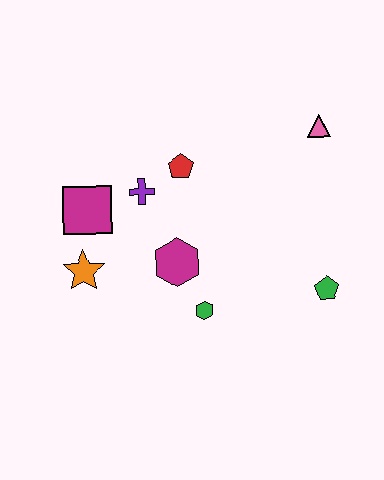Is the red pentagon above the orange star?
Yes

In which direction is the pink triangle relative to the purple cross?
The pink triangle is to the right of the purple cross.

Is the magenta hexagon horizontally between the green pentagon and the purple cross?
Yes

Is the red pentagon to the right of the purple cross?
Yes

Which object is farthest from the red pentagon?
The green pentagon is farthest from the red pentagon.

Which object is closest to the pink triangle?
The red pentagon is closest to the pink triangle.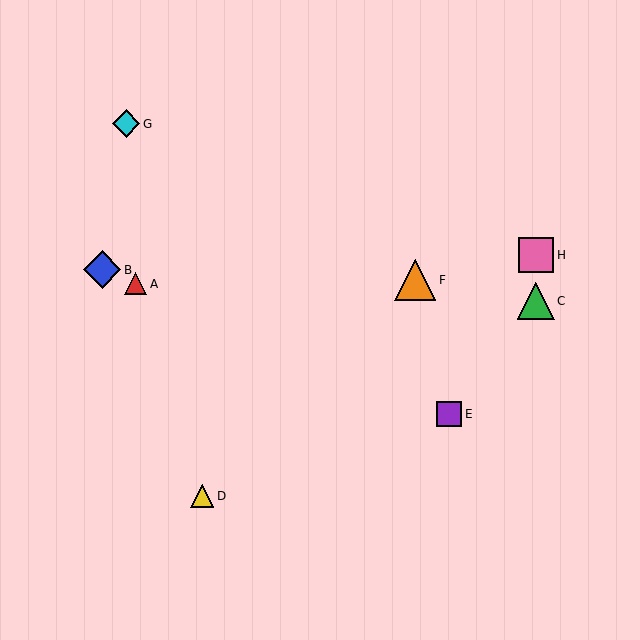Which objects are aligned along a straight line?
Objects A, B, E are aligned along a straight line.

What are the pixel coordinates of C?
Object C is at (536, 301).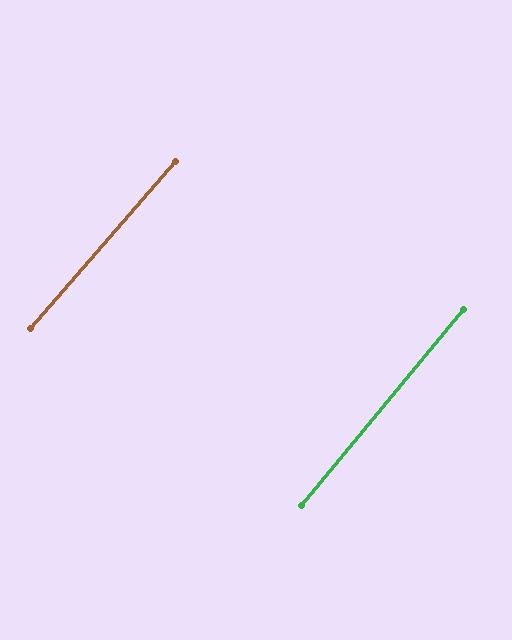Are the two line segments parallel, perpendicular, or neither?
Parallel — their directions differ by only 1.3°.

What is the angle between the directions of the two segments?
Approximately 1 degree.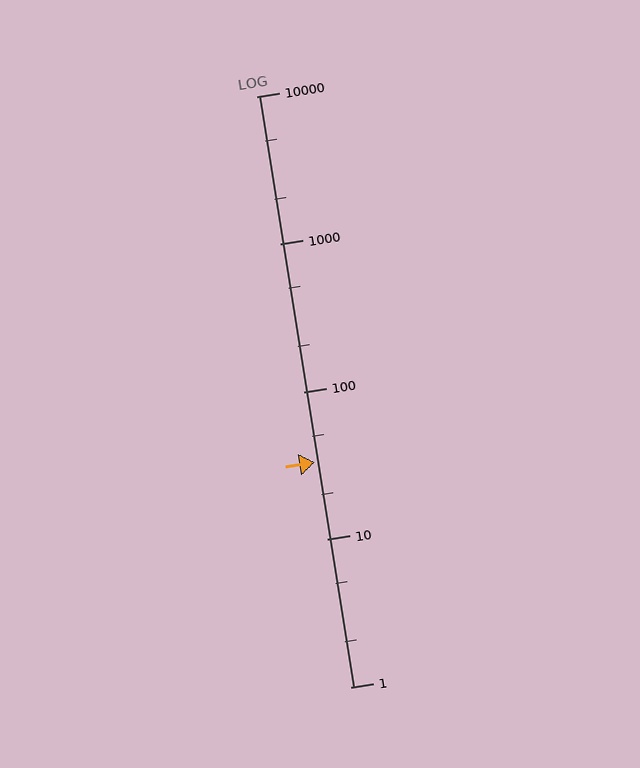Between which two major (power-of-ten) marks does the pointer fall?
The pointer is between 10 and 100.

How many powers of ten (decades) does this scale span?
The scale spans 4 decades, from 1 to 10000.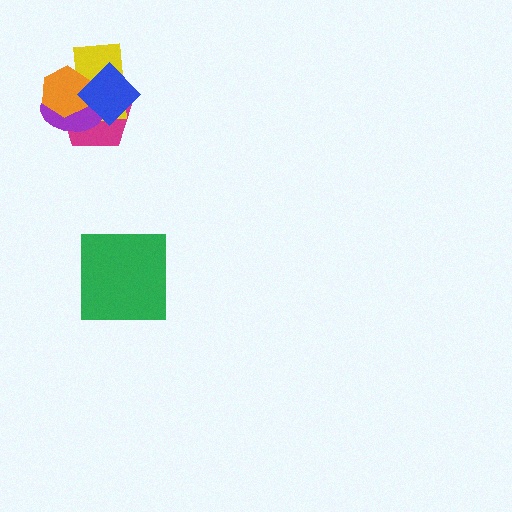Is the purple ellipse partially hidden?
Yes, it is partially covered by another shape.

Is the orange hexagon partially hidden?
Yes, it is partially covered by another shape.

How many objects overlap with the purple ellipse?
4 objects overlap with the purple ellipse.